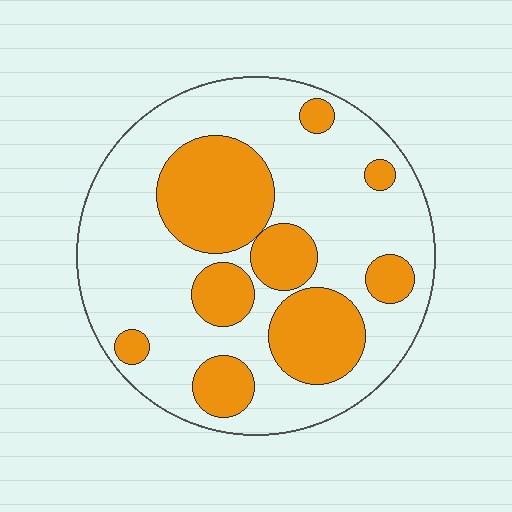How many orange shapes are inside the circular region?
9.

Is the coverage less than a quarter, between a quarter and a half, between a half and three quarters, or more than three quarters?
Between a quarter and a half.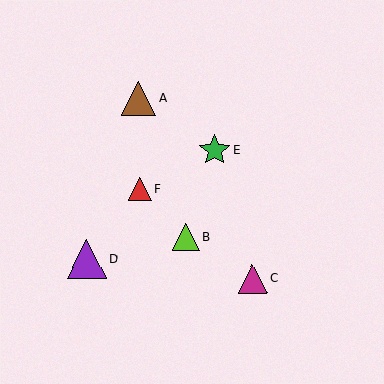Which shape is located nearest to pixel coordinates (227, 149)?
The green star (labeled E) at (214, 150) is nearest to that location.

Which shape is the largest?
The purple triangle (labeled D) is the largest.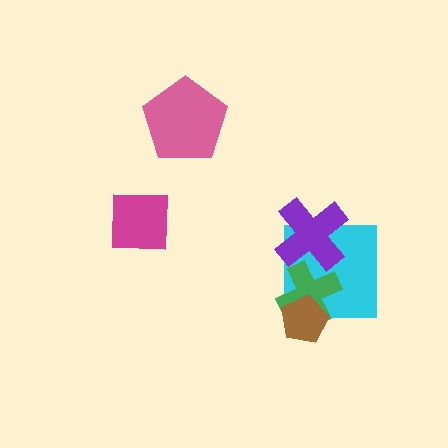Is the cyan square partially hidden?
Yes, it is partially covered by another shape.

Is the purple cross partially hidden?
No, no other shape covers it.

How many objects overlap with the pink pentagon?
0 objects overlap with the pink pentagon.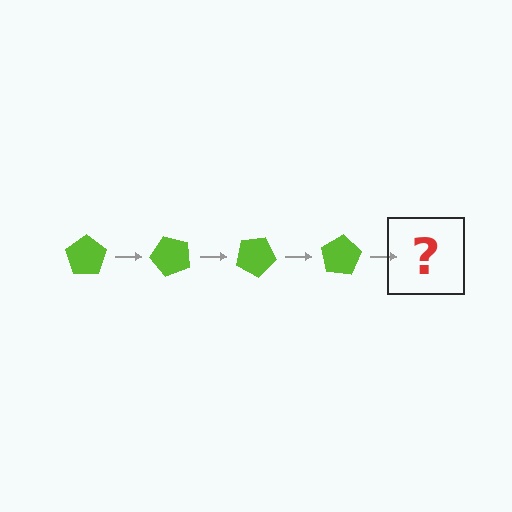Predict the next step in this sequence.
The next step is a lime pentagon rotated 200 degrees.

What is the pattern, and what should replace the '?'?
The pattern is that the pentagon rotates 50 degrees each step. The '?' should be a lime pentagon rotated 200 degrees.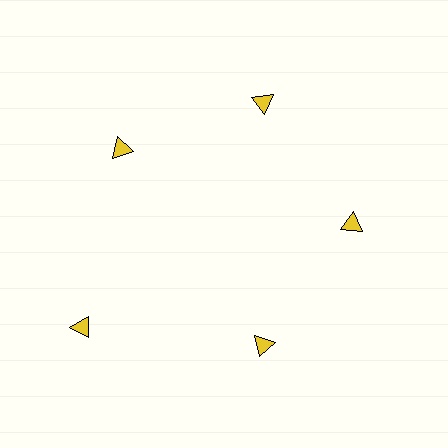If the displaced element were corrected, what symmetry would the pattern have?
It would have 5-fold rotational symmetry — the pattern would map onto itself every 72 degrees.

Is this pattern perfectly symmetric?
No. The 5 yellow triangles are arranged in a ring, but one element near the 8 o'clock position is pushed outward from the center, breaking the 5-fold rotational symmetry.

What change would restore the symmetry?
The symmetry would be restored by moving it inward, back onto the ring so that all 5 triangles sit at equal angles and equal distance from the center.